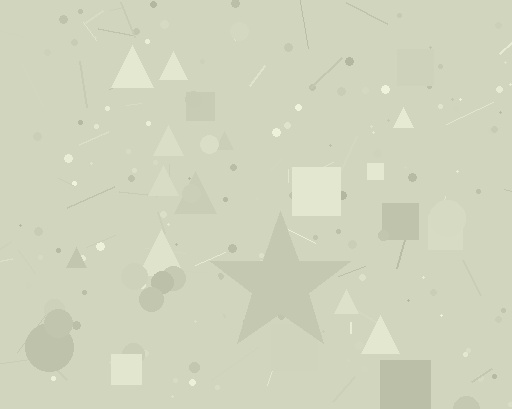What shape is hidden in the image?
A star is hidden in the image.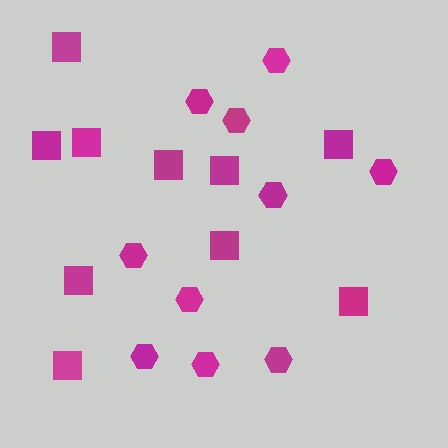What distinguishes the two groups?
There are 2 groups: one group of squares (10) and one group of hexagons (10).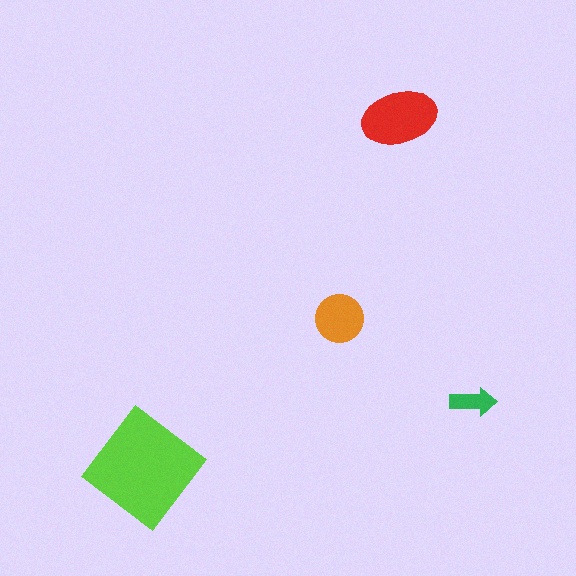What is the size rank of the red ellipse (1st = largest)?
2nd.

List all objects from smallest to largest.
The green arrow, the orange circle, the red ellipse, the lime diamond.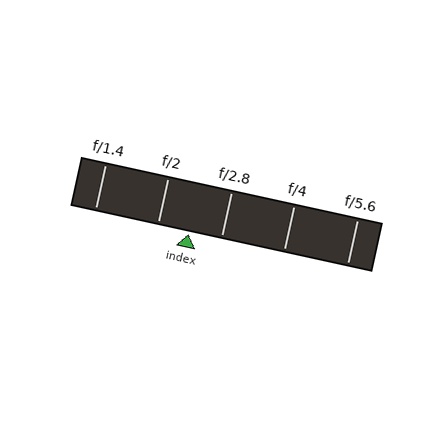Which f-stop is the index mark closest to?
The index mark is closest to f/2.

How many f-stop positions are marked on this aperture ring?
There are 5 f-stop positions marked.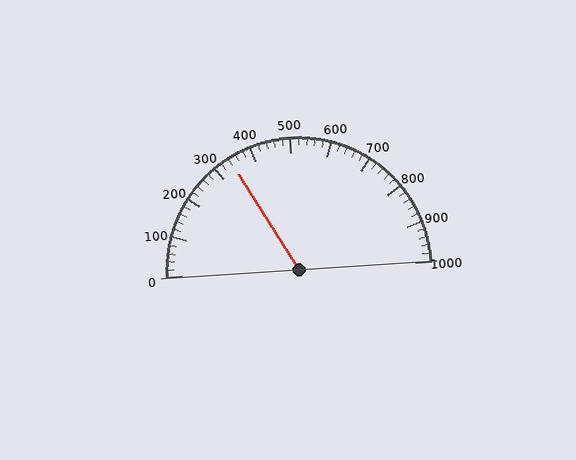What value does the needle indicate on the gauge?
The needle indicates approximately 340.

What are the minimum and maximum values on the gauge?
The gauge ranges from 0 to 1000.